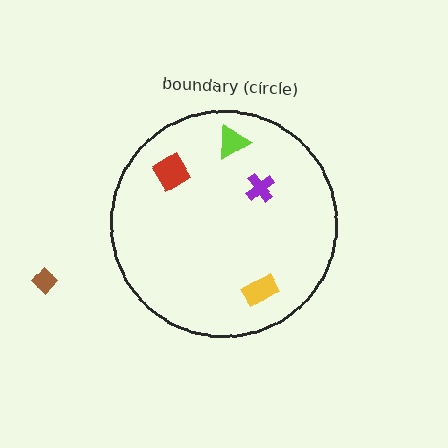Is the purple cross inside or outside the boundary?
Inside.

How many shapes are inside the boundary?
4 inside, 1 outside.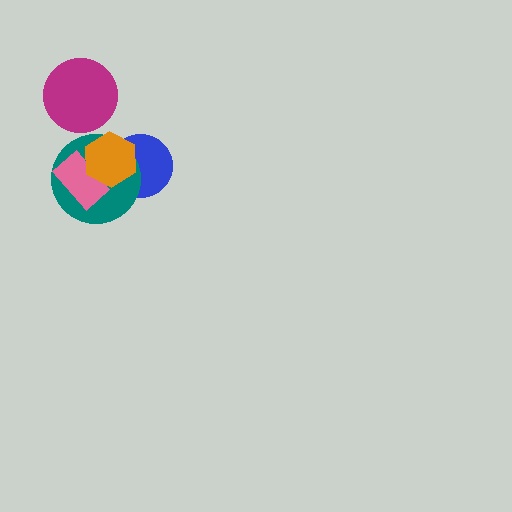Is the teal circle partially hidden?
Yes, it is partially covered by another shape.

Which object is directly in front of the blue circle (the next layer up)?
The teal circle is directly in front of the blue circle.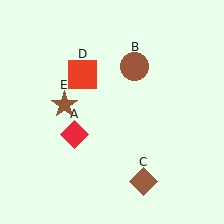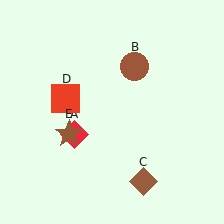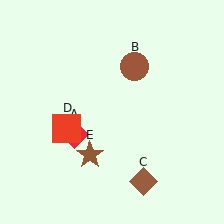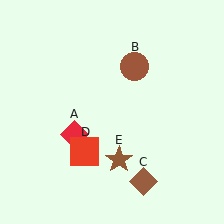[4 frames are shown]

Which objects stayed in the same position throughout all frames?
Red diamond (object A) and brown circle (object B) and brown diamond (object C) remained stationary.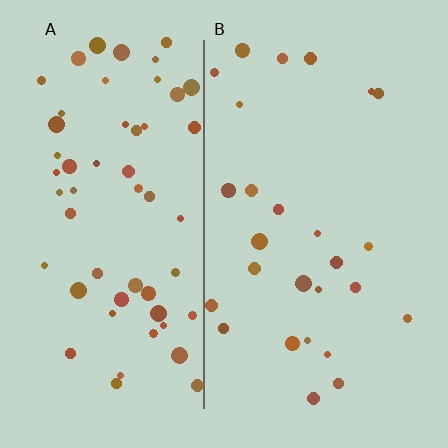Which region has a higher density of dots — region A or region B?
A (the left).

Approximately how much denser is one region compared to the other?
Approximately 2.1× — region A over region B.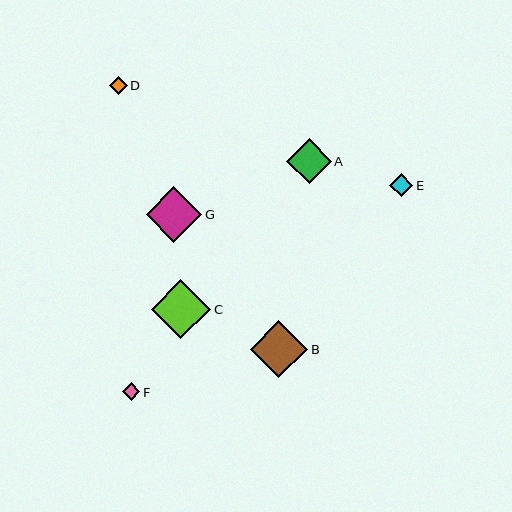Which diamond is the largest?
Diamond C is the largest with a size of approximately 59 pixels.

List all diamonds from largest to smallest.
From largest to smallest: C, B, G, A, E, D, F.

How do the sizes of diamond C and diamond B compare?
Diamond C and diamond B are approximately the same size.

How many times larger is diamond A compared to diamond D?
Diamond A is approximately 2.5 times the size of diamond D.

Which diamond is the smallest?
Diamond F is the smallest with a size of approximately 18 pixels.